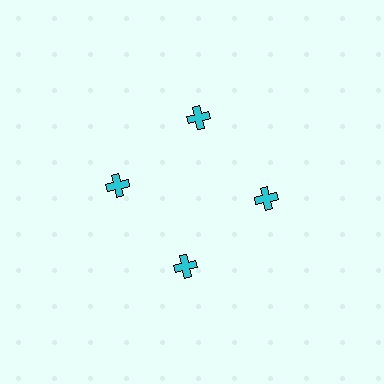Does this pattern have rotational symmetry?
Yes, this pattern has 4-fold rotational symmetry. It looks the same after rotating 90 degrees around the center.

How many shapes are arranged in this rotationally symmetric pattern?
There are 4 shapes, arranged in 4 groups of 1.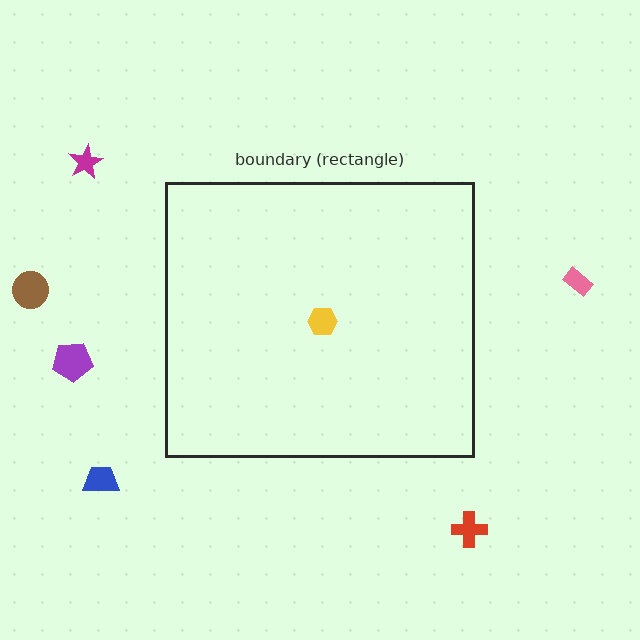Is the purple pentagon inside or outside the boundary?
Outside.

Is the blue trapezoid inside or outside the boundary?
Outside.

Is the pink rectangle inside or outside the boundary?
Outside.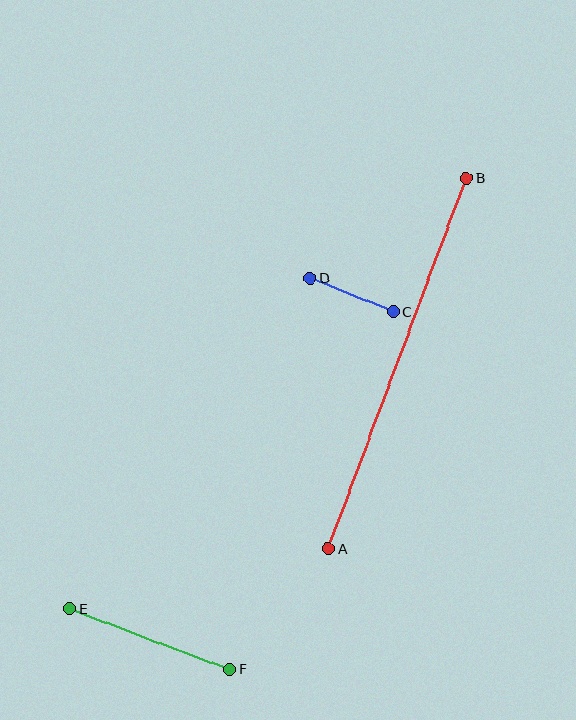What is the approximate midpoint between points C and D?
The midpoint is at approximately (352, 295) pixels.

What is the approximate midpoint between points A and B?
The midpoint is at approximately (397, 364) pixels.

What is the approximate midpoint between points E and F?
The midpoint is at approximately (150, 639) pixels.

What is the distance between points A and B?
The distance is approximately 396 pixels.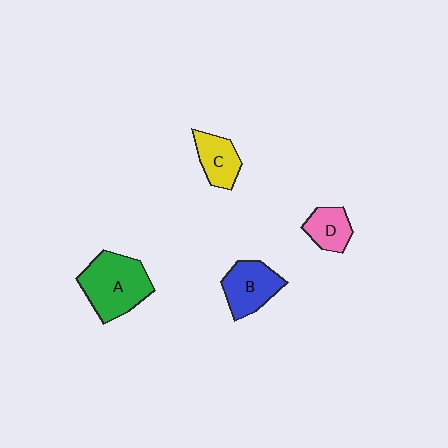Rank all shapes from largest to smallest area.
From largest to smallest: A (green), B (blue), C (yellow), D (pink).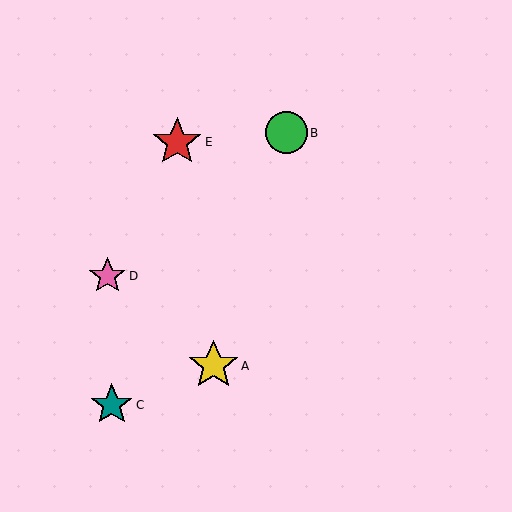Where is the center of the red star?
The center of the red star is at (177, 142).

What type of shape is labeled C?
Shape C is a teal star.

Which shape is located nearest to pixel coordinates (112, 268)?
The pink star (labeled D) at (107, 276) is nearest to that location.